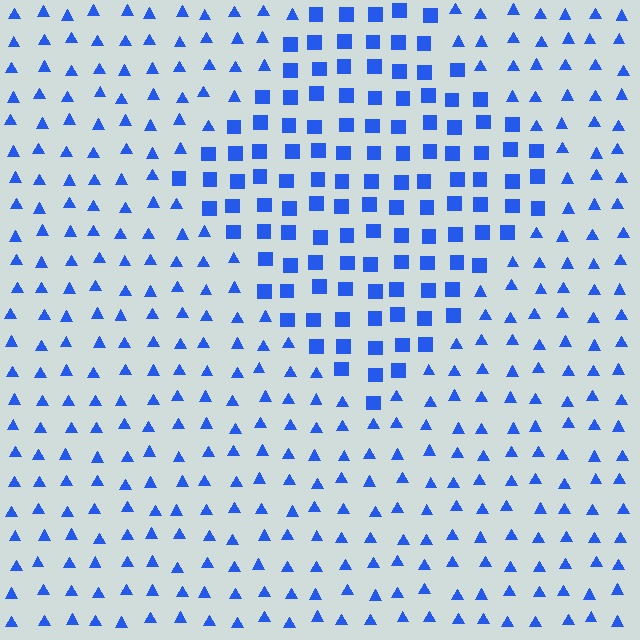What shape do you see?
I see a diamond.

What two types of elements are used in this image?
The image uses squares inside the diamond region and triangles outside it.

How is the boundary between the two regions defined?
The boundary is defined by a change in element shape: squares inside vs. triangles outside. All elements share the same color and spacing.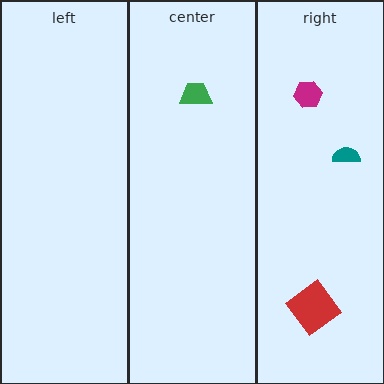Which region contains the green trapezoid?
The center region.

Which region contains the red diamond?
The right region.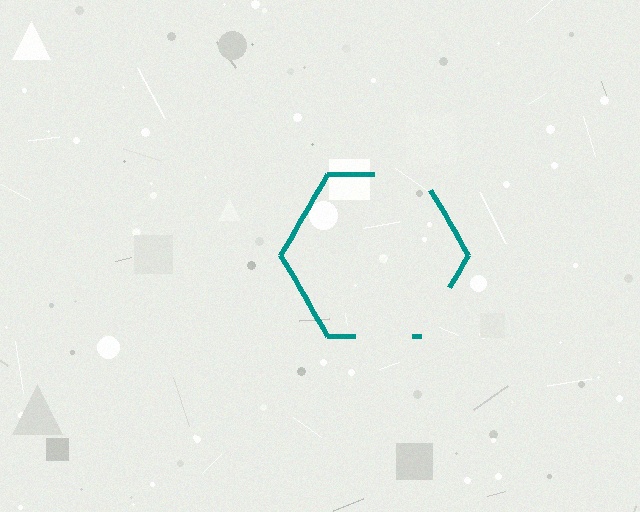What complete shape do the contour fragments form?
The contour fragments form a hexagon.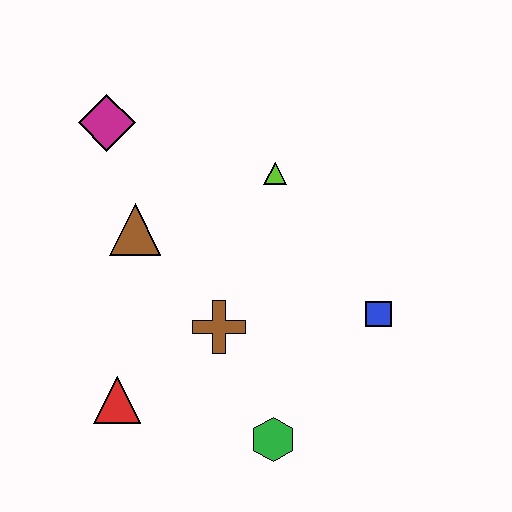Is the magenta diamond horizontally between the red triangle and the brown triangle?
No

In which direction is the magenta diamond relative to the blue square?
The magenta diamond is to the left of the blue square.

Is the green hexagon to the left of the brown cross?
No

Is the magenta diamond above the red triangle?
Yes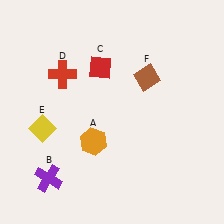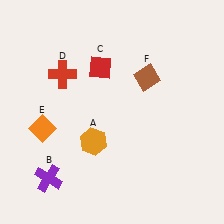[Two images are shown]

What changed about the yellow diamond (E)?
In Image 1, E is yellow. In Image 2, it changed to orange.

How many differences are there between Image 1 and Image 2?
There is 1 difference between the two images.